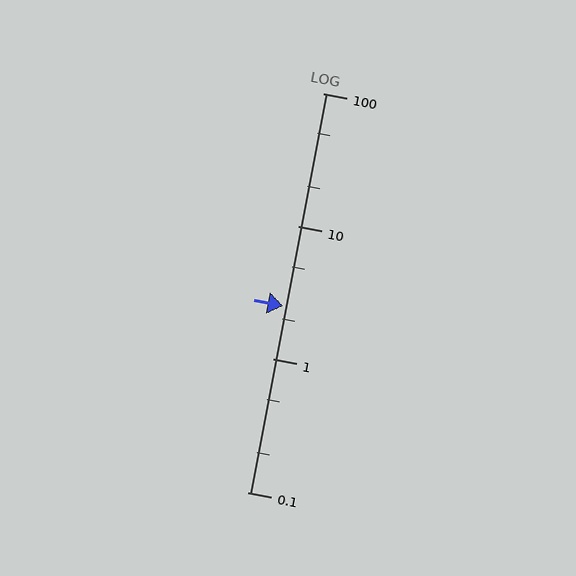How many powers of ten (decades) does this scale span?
The scale spans 3 decades, from 0.1 to 100.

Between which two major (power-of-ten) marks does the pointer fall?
The pointer is between 1 and 10.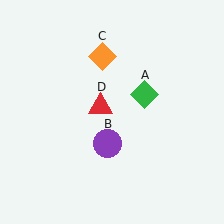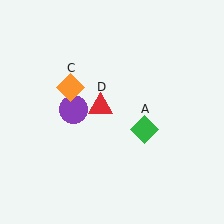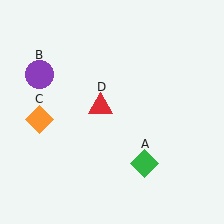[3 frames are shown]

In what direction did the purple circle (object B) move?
The purple circle (object B) moved up and to the left.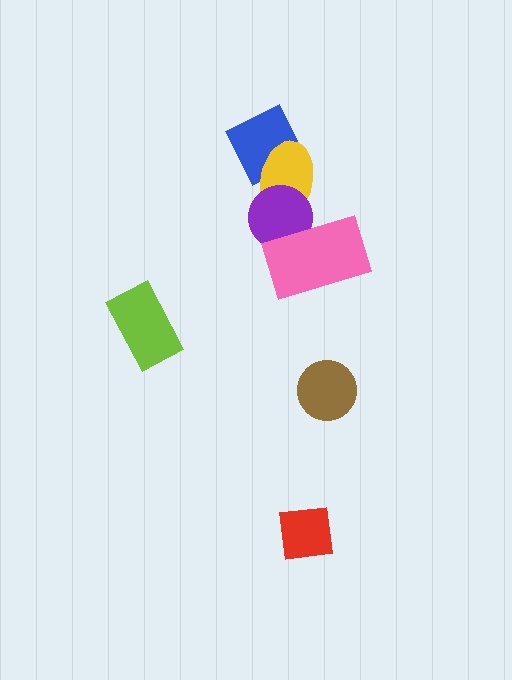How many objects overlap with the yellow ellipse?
2 objects overlap with the yellow ellipse.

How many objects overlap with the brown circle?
0 objects overlap with the brown circle.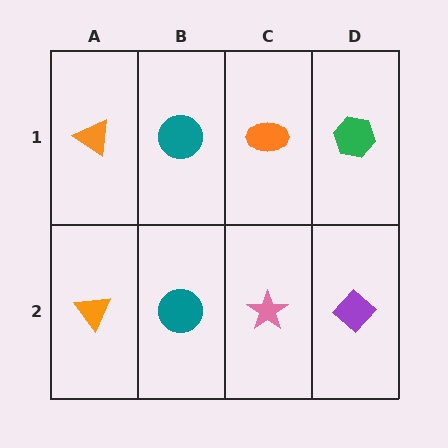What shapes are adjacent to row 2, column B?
A teal circle (row 1, column B), an orange triangle (row 2, column A), a pink star (row 2, column C).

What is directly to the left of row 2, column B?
An orange triangle.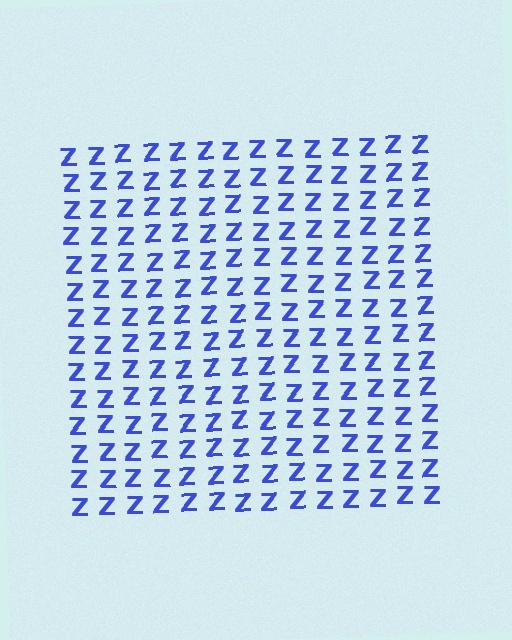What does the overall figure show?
The overall figure shows a square.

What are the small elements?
The small elements are letter Z's.